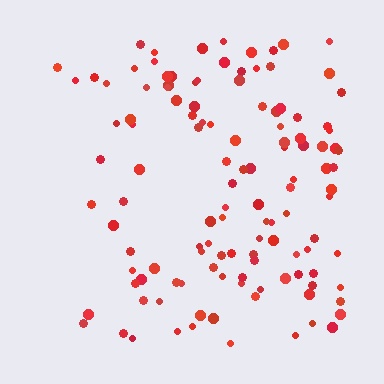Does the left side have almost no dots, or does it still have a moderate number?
Still a moderate number, just noticeably fewer than the right.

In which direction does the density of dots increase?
From left to right, with the right side densest.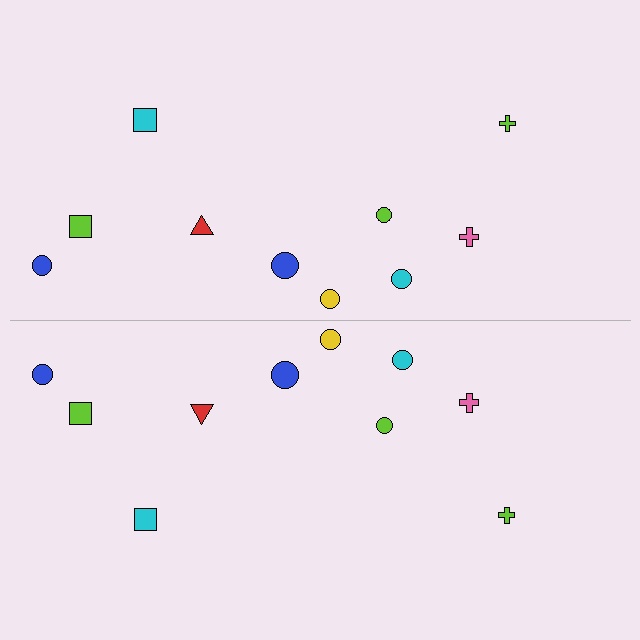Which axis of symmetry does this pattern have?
The pattern has a horizontal axis of symmetry running through the center of the image.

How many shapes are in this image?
There are 20 shapes in this image.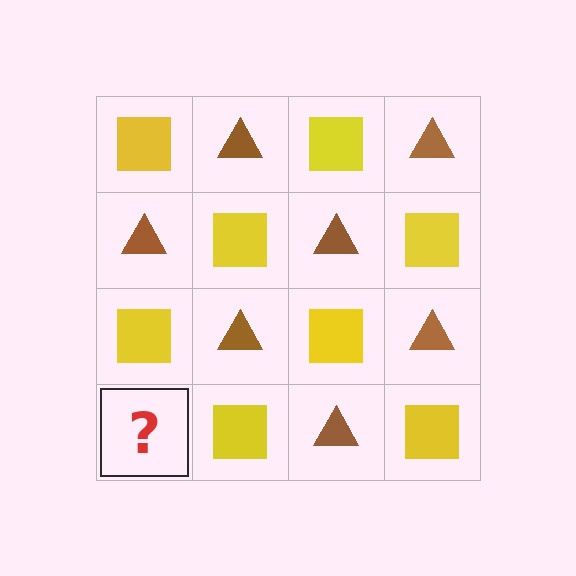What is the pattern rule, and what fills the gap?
The rule is that it alternates yellow square and brown triangle in a checkerboard pattern. The gap should be filled with a brown triangle.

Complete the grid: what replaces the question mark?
The question mark should be replaced with a brown triangle.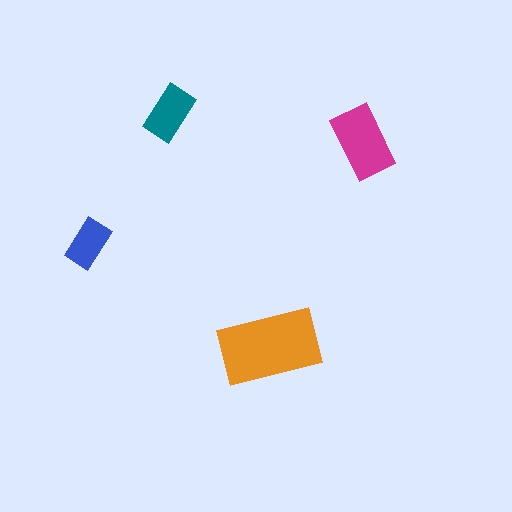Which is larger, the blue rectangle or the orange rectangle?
The orange one.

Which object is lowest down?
The orange rectangle is bottommost.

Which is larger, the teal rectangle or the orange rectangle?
The orange one.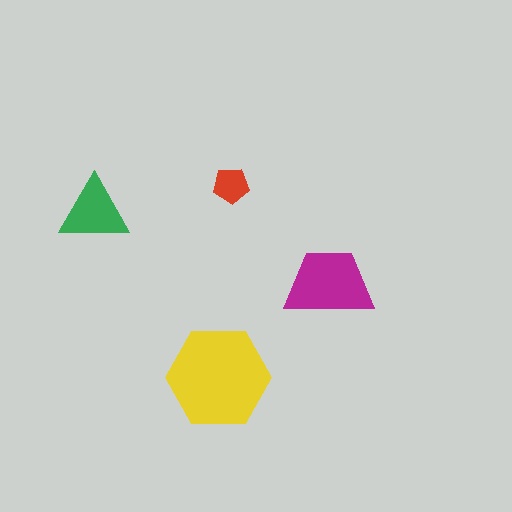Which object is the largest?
The yellow hexagon.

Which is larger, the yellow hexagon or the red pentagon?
The yellow hexagon.